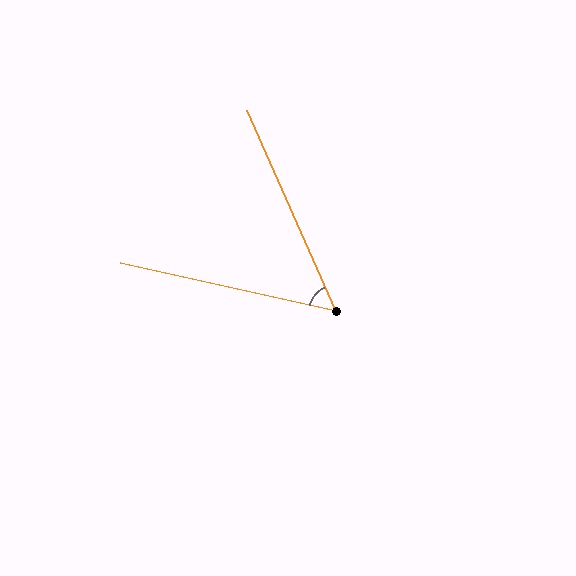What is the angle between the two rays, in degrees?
Approximately 54 degrees.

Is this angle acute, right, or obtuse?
It is acute.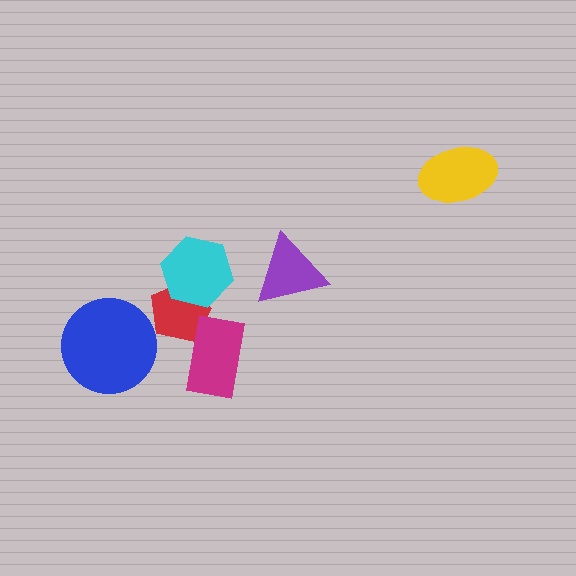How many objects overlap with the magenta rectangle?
1 object overlaps with the magenta rectangle.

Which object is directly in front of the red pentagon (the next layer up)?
The cyan hexagon is directly in front of the red pentagon.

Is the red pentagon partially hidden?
Yes, it is partially covered by another shape.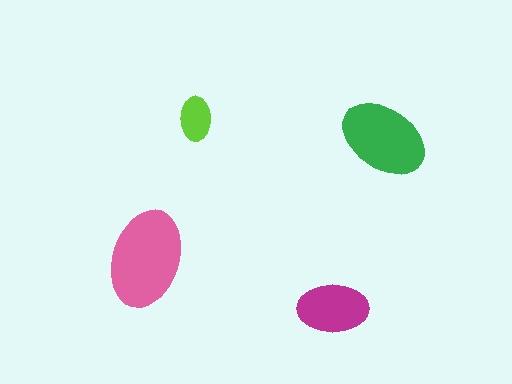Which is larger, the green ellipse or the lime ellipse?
The green one.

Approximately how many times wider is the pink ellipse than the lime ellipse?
About 2 times wider.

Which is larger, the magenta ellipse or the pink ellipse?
The pink one.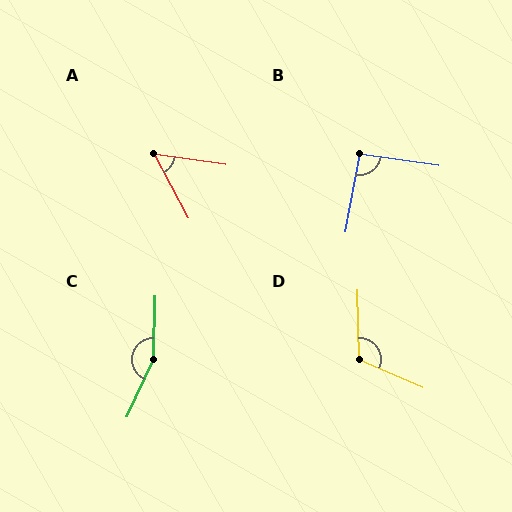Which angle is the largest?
C, at approximately 156 degrees.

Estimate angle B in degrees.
Approximately 92 degrees.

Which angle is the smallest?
A, at approximately 53 degrees.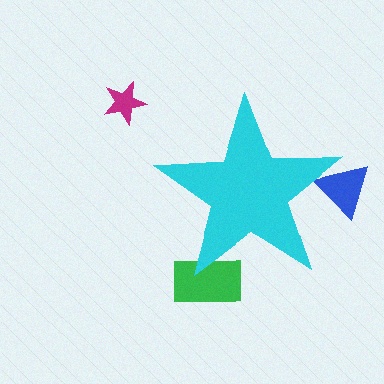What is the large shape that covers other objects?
A cyan star.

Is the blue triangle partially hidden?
Yes, the blue triangle is partially hidden behind the cyan star.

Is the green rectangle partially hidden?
Yes, the green rectangle is partially hidden behind the cyan star.